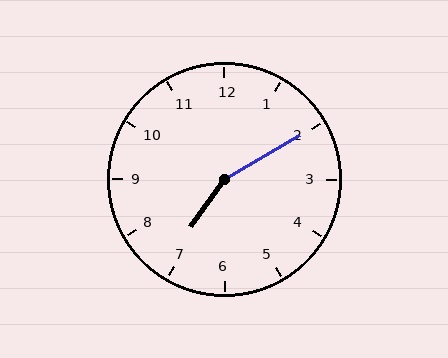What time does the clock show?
7:10.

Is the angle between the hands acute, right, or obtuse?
It is obtuse.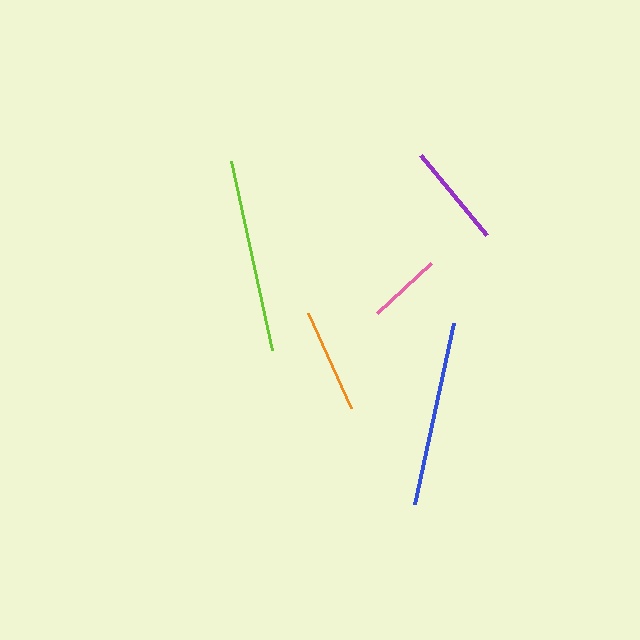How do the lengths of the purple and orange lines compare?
The purple and orange lines are approximately the same length.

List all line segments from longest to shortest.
From longest to shortest: lime, blue, purple, orange, pink.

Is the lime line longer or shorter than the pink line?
The lime line is longer than the pink line.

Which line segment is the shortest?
The pink line is the shortest at approximately 74 pixels.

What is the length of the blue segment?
The blue segment is approximately 185 pixels long.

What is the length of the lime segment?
The lime segment is approximately 194 pixels long.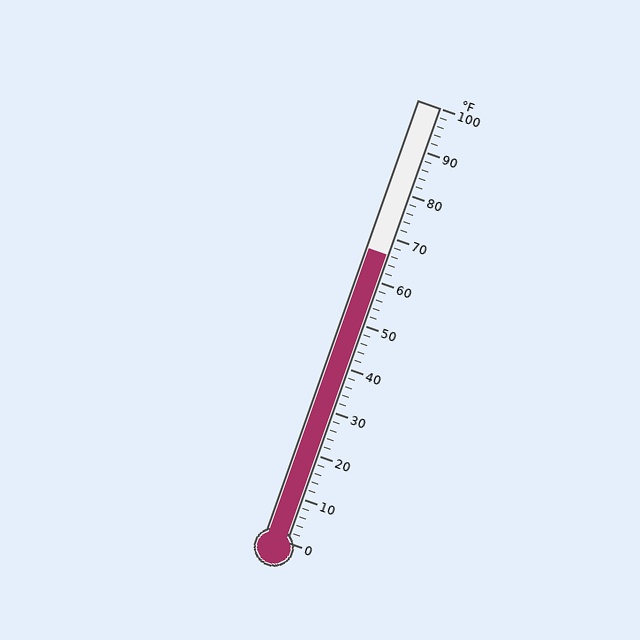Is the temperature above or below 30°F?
The temperature is above 30°F.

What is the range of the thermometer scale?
The thermometer scale ranges from 0°F to 100°F.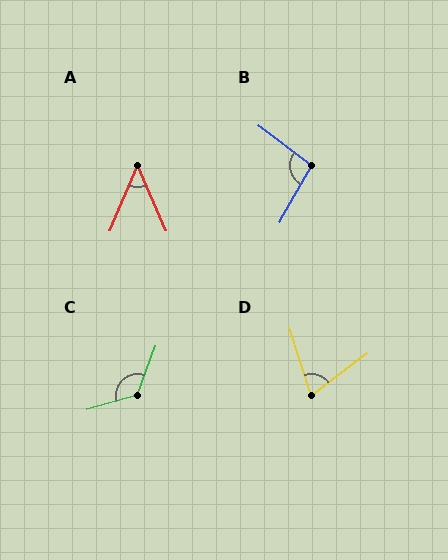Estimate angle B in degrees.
Approximately 97 degrees.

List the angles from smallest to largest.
A (46°), D (71°), B (97°), C (127°).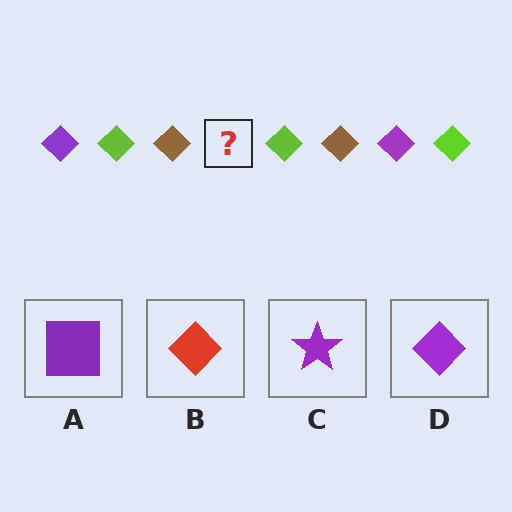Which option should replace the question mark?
Option D.